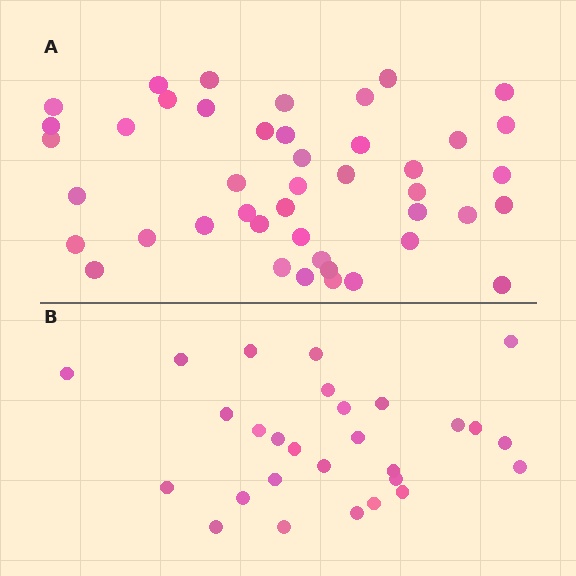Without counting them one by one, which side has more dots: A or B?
Region A (the top region) has more dots.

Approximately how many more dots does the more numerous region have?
Region A has approximately 15 more dots than region B.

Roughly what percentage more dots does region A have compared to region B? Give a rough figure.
About 55% more.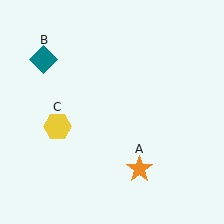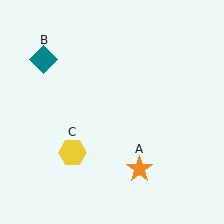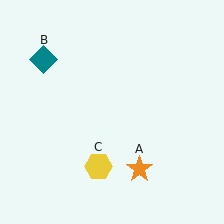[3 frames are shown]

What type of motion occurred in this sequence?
The yellow hexagon (object C) rotated counterclockwise around the center of the scene.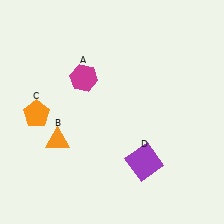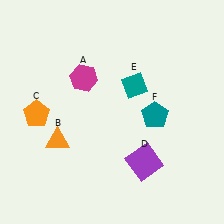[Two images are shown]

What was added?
A teal diamond (E), a teal pentagon (F) were added in Image 2.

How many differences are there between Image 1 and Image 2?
There are 2 differences between the two images.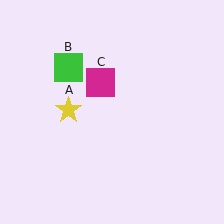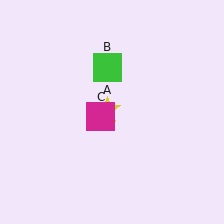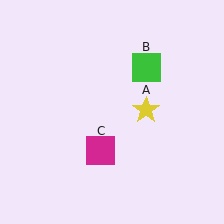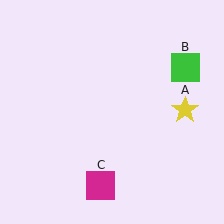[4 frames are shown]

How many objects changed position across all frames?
3 objects changed position: yellow star (object A), green square (object B), magenta square (object C).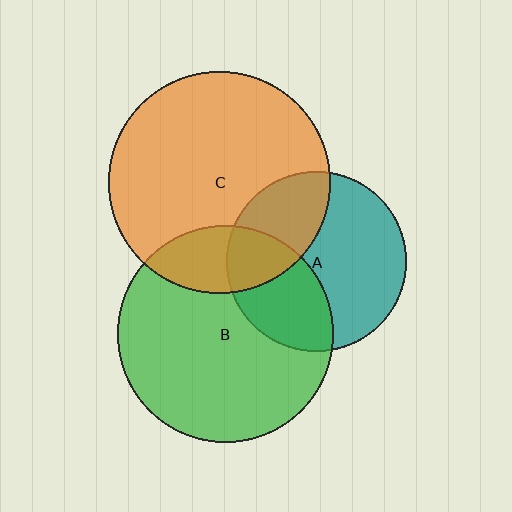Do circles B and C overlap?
Yes.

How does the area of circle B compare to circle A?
Approximately 1.5 times.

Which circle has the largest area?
Circle C (orange).